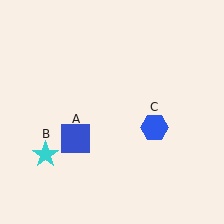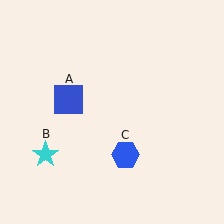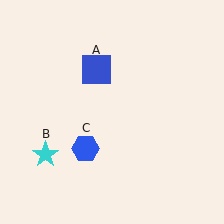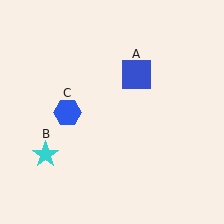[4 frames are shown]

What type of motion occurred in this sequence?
The blue square (object A), blue hexagon (object C) rotated clockwise around the center of the scene.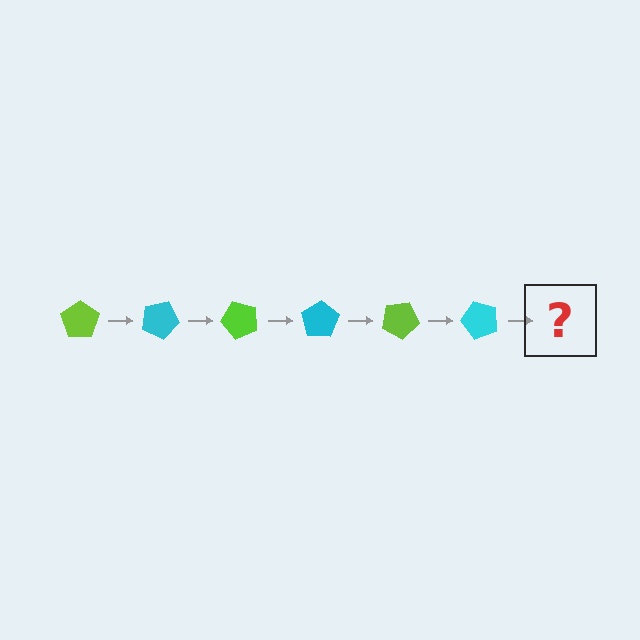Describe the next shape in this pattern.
It should be a lime pentagon, rotated 150 degrees from the start.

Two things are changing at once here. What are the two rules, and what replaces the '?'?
The two rules are that it rotates 25 degrees each step and the color cycles through lime and cyan. The '?' should be a lime pentagon, rotated 150 degrees from the start.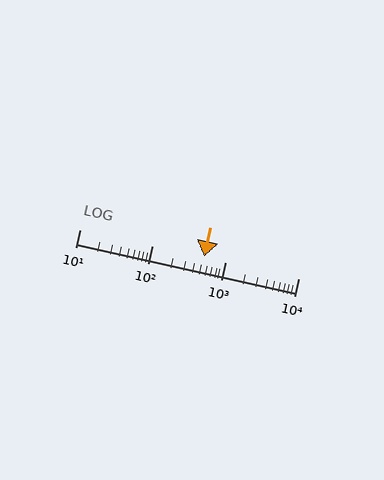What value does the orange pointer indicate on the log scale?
The pointer indicates approximately 510.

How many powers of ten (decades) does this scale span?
The scale spans 3 decades, from 10 to 10000.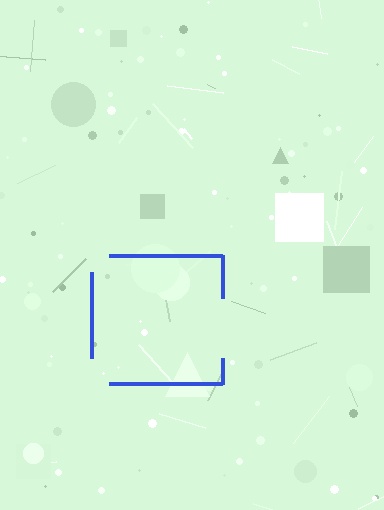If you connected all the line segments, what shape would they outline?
They would outline a square.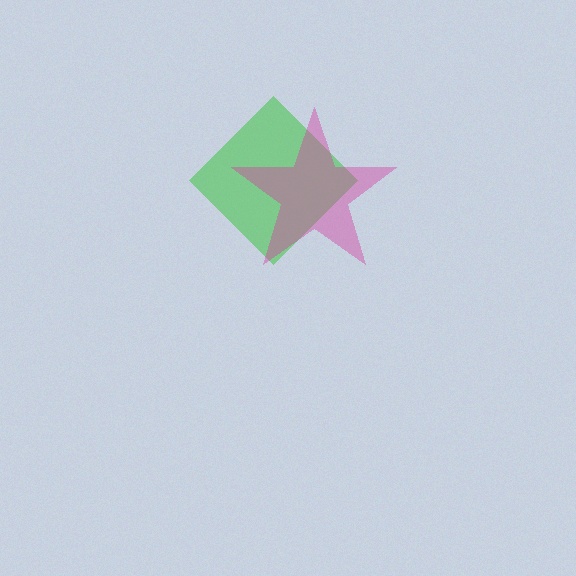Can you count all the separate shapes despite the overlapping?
Yes, there are 2 separate shapes.